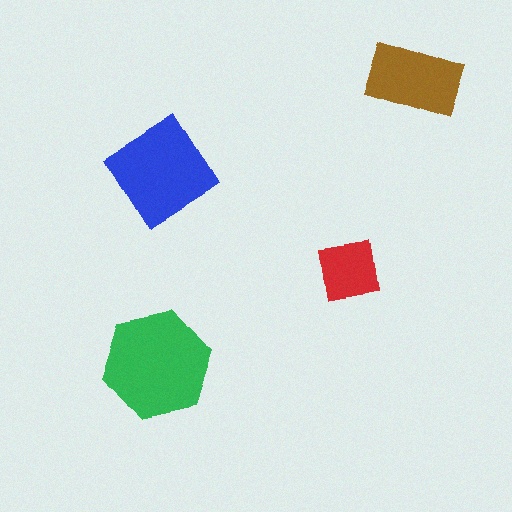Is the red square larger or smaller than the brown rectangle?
Smaller.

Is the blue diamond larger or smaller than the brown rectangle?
Larger.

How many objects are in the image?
There are 4 objects in the image.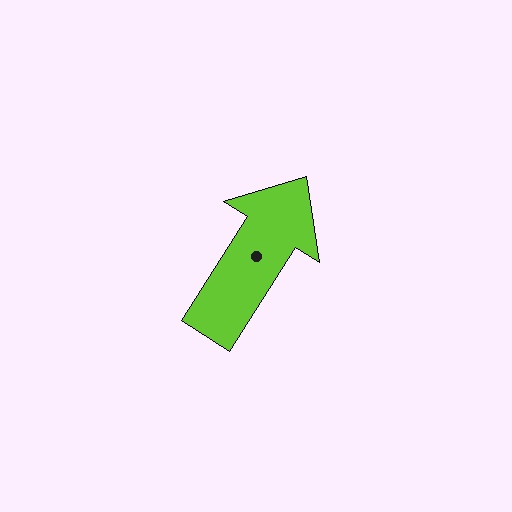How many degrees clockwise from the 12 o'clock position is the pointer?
Approximately 33 degrees.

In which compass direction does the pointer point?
Northeast.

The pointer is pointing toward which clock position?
Roughly 1 o'clock.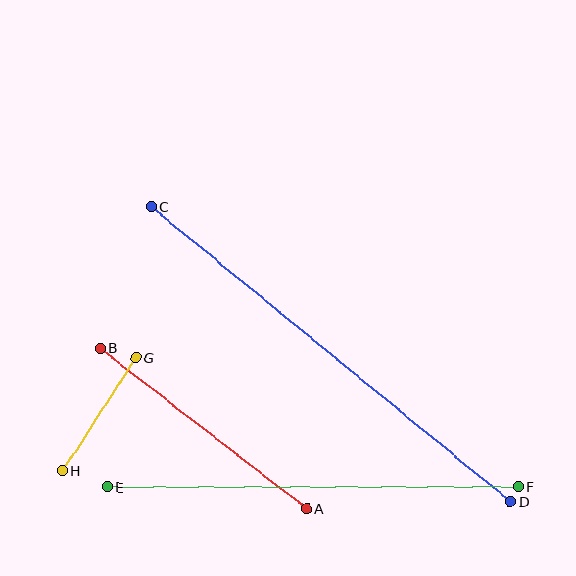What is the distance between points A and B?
The distance is approximately 262 pixels.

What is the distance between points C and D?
The distance is approximately 465 pixels.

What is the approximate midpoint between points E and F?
The midpoint is at approximately (312, 487) pixels.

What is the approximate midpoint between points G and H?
The midpoint is at approximately (99, 414) pixels.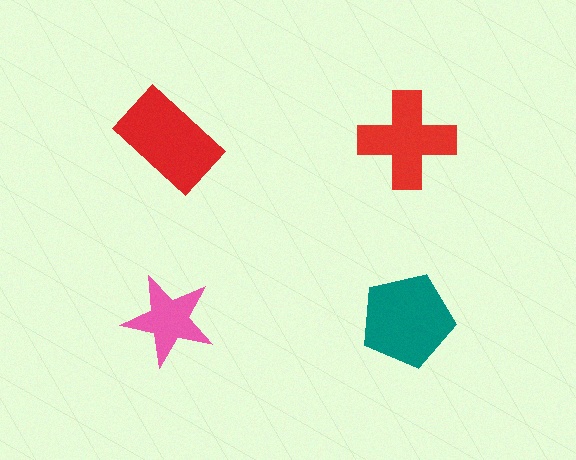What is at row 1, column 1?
A red rectangle.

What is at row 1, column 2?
A red cross.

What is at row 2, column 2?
A teal pentagon.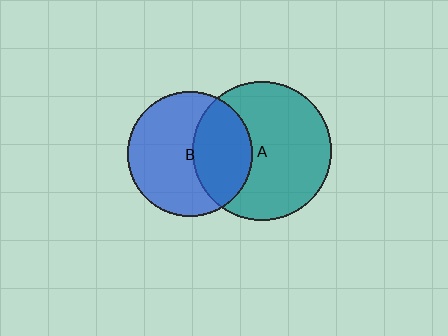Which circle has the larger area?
Circle A (teal).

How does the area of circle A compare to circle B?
Approximately 1.2 times.